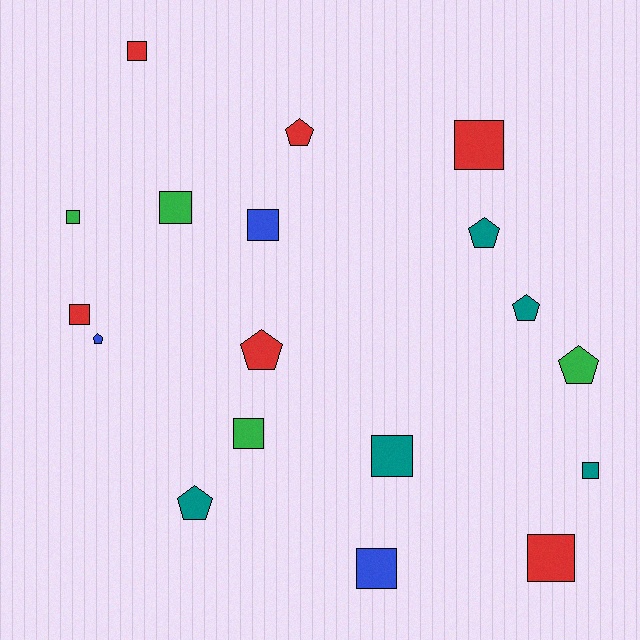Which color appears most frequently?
Red, with 6 objects.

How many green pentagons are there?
There is 1 green pentagon.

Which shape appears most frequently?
Square, with 11 objects.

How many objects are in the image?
There are 18 objects.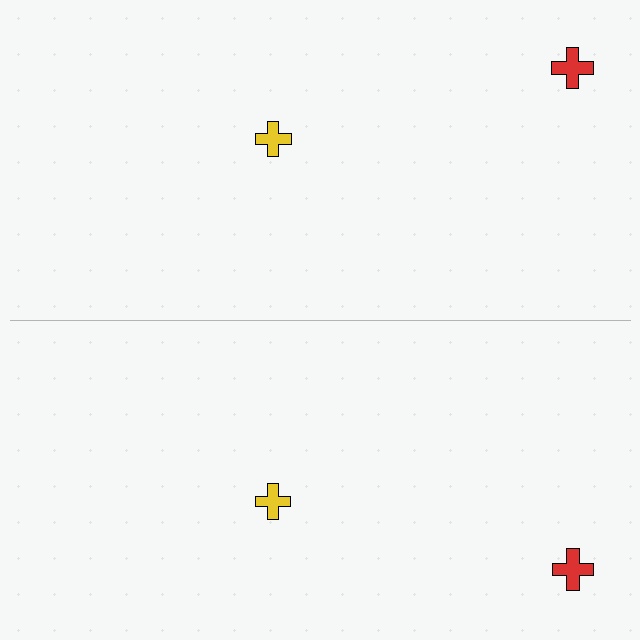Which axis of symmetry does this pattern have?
The pattern has a horizontal axis of symmetry running through the center of the image.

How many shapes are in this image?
There are 4 shapes in this image.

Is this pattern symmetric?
Yes, this pattern has bilateral (reflection) symmetry.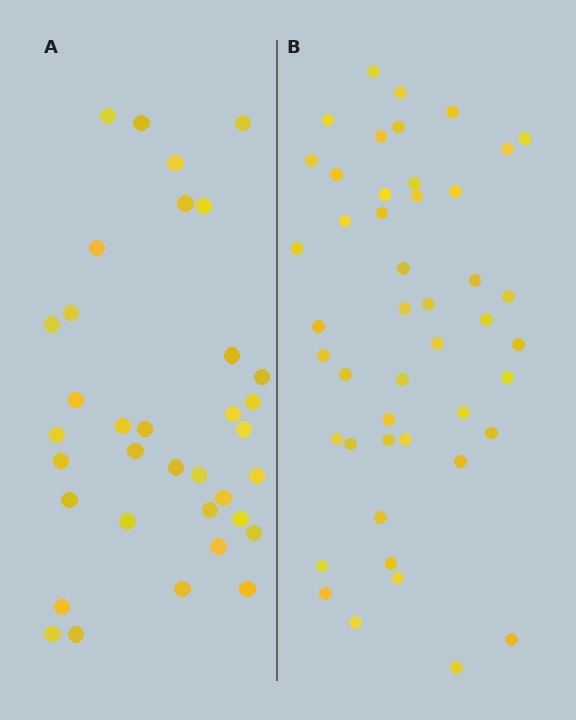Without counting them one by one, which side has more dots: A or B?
Region B (the right region) has more dots.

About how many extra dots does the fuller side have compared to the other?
Region B has roughly 12 or so more dots than region A.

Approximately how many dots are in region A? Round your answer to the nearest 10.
About 40 dots. (The exact count is 35, which rounds to 40.)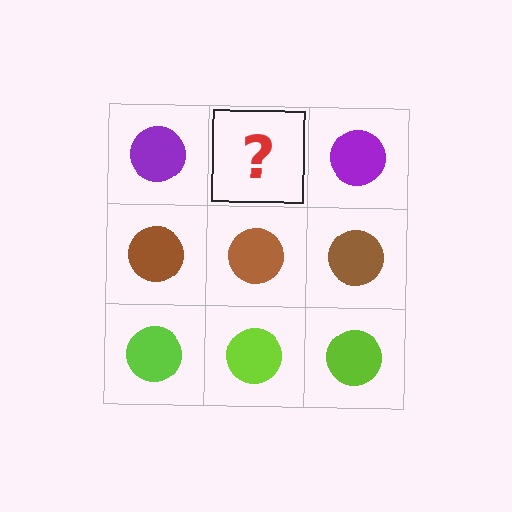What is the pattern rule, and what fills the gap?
The rule is that each row has a consistent color. The gap should be filled with a purple circle.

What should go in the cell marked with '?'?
The missing cell should contain a purple circle.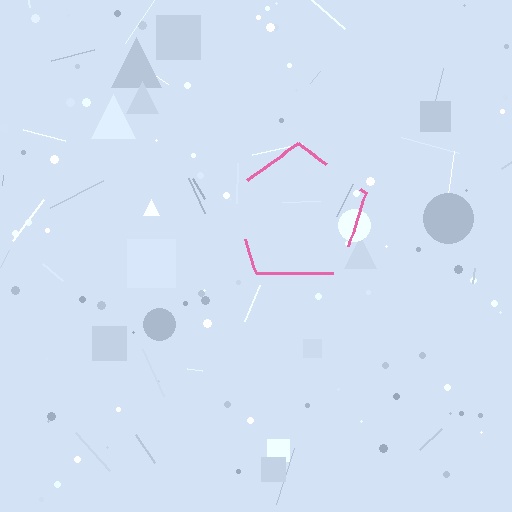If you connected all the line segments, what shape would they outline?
They would outline a pentagon.